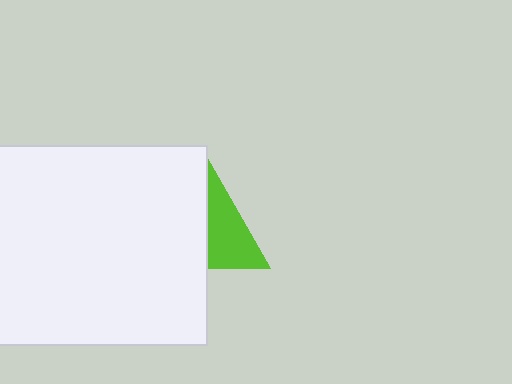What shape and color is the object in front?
The object in front is a white rectangle.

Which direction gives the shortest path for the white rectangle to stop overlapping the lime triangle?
Moving left gives the shortest separation.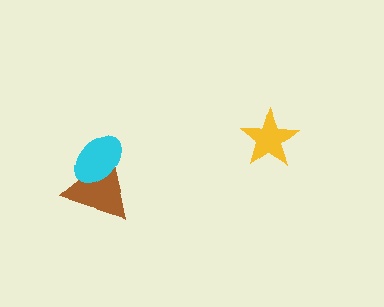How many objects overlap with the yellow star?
0 objects overlap with the yellow star.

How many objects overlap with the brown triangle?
1 object overlaps with the brown triangle.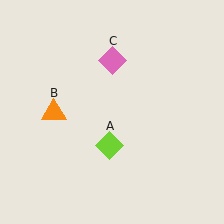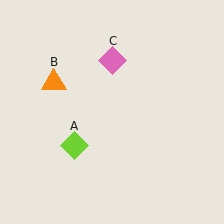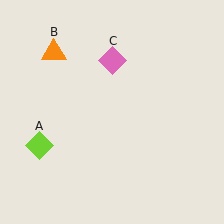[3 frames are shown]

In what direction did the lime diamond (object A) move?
The lime diamond (object A) moved left.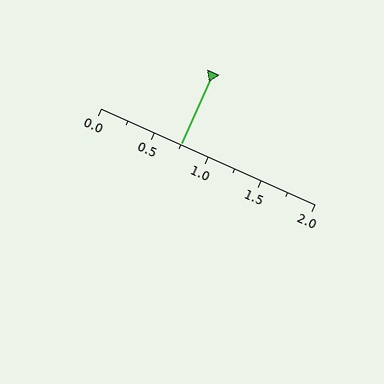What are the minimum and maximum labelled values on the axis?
The axis runs from 0.0 to 2.0.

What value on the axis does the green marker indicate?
The marker indicates approximately 0.75.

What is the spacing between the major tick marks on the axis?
The major ticks are spaced 0.5 apart.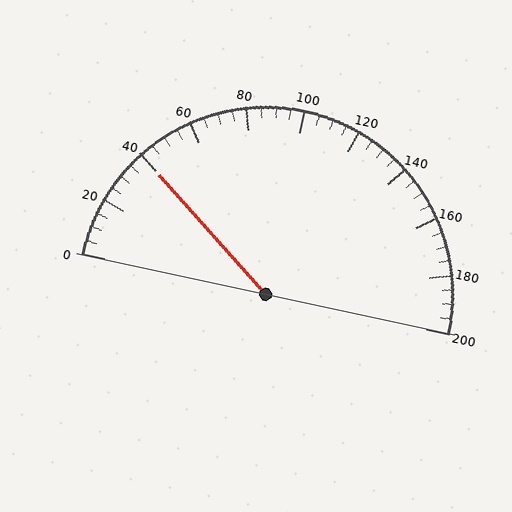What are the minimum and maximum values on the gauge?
The gauge ranges from 0 to 200.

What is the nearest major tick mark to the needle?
The nearest major tick mark is 40.